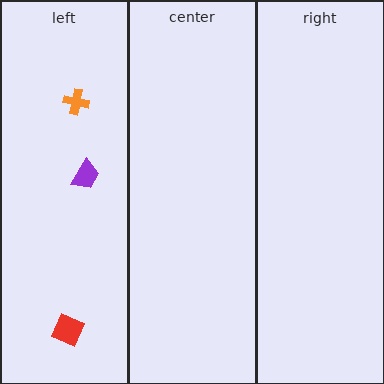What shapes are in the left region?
The purple trapezoid, the red diamond, the orange cross.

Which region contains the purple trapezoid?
The left region.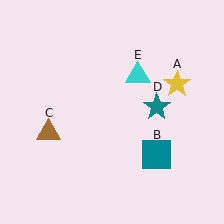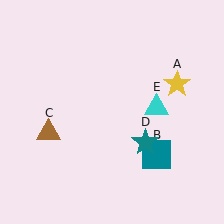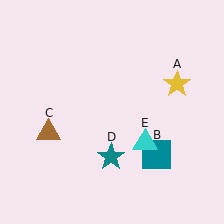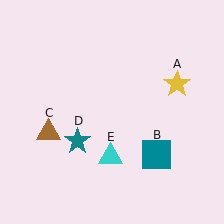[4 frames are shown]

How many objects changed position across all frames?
2 objects changed position: teal star (object D), cyan triangle (object E).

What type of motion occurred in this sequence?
The teal star (object D), cyan triangle (object E) rotated clockwise around the center of the scene.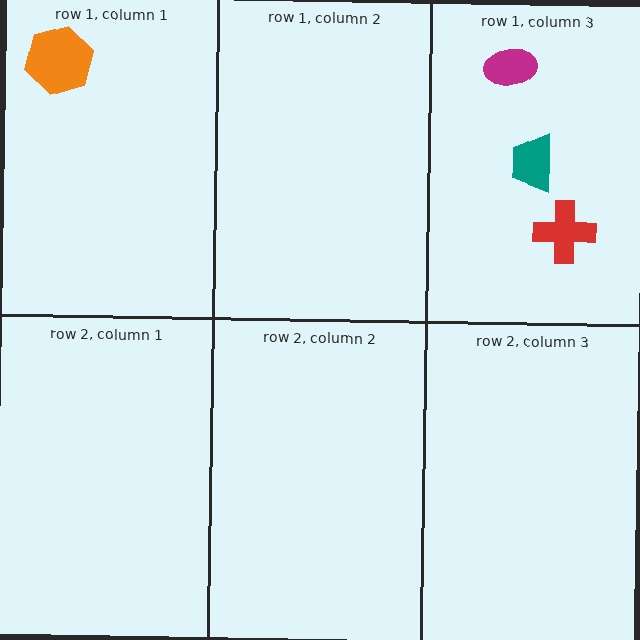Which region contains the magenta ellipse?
The row 1, column 3 region.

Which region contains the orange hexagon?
The row 1, column 1 region.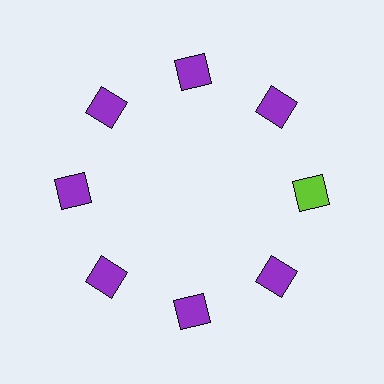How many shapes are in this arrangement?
There are 8 shapes arranged in a ring pattern.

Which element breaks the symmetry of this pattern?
The lime square at roughly the 3 o'clock position breaks the symmetry. All other shapes are purple squares.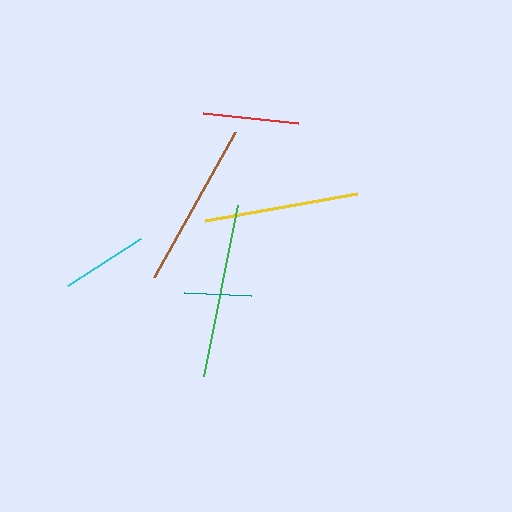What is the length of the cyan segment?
The cyan segment is approximately 86 pixels long.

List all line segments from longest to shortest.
From longest to shortest: green, brown, yellow, red, cyan, teal.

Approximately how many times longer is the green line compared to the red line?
The green line is approximately 1.8 times the length of the red line.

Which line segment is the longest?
The green line is the longest at approximately 174 pixels.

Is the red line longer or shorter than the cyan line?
The red line is longer than the cyan line.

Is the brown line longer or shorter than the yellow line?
The brown line is longer than the yellow line.